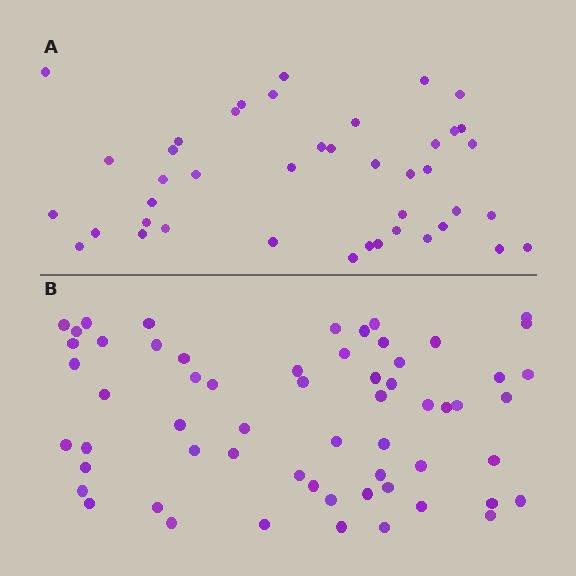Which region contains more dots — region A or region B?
Region B (the bottom region) has more dots.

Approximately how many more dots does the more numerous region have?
Region B has approximately 20 more dots than region A.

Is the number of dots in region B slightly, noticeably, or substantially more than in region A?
Region B has noticeably more, but not dramatically so. The ratio is roughly 1.4 to 1.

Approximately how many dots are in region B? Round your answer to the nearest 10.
About 60 dots.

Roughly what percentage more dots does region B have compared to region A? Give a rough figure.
About 45% more.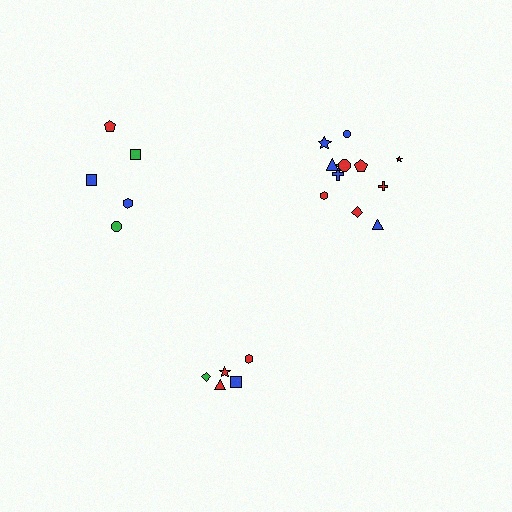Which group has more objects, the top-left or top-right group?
The top-right group.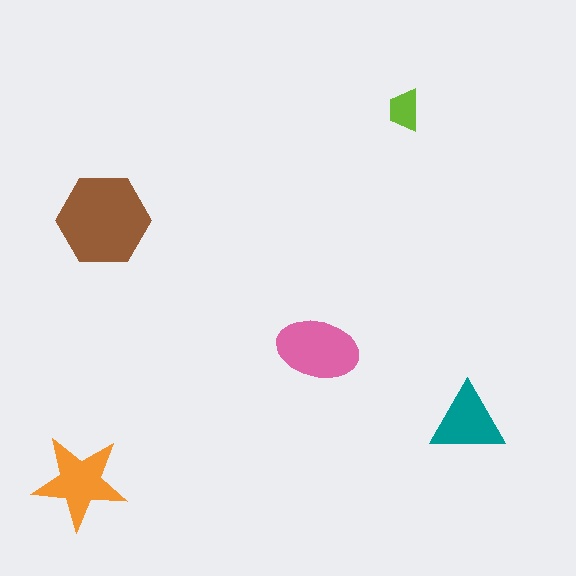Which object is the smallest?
The lime trapezoid.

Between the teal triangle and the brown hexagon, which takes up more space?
The brown hexagon.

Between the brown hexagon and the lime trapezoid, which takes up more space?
The brown hexagon.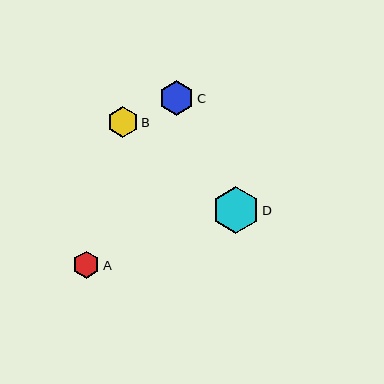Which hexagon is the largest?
Hexagon D is the largest with a size of approximately 47 pixels.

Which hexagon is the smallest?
Hexagon A is the smallest with a size of approximately 27 pixels.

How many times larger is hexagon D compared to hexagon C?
Hexagon D is approximately 1.4 times the size of hexagon C.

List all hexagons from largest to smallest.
From largest to smallest: D, C, B, A.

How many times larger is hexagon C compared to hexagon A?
Hexagon C is approximately 1.3 times the size of hexagon A.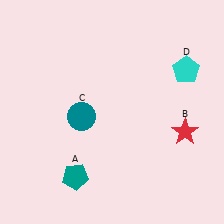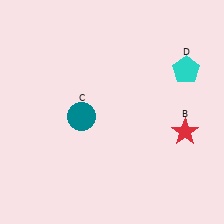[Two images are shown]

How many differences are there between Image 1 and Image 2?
There is 1 difference between the two images.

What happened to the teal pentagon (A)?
The teal pentagon (A) was removed in Image 2. It was in the bottom-left area of Image 1.